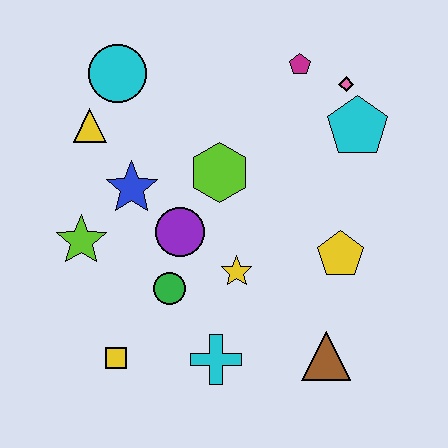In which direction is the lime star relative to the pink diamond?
The lime star is to the left of the pink diamond.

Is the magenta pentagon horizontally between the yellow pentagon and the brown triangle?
No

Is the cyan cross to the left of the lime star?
No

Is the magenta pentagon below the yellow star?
No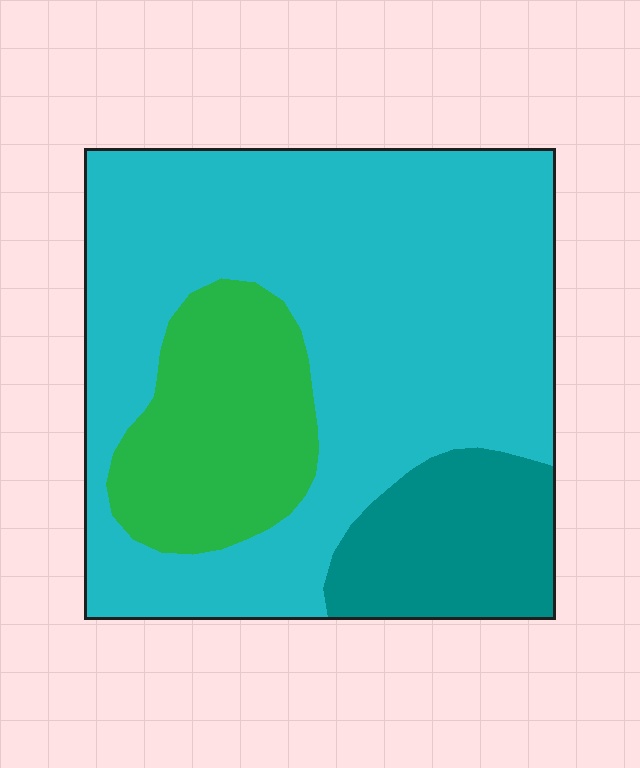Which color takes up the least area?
Teal, at roughly 15%.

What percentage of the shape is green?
Green takes up about one fifth (1/5) of the shape.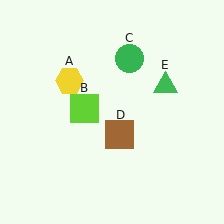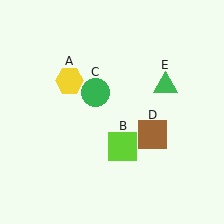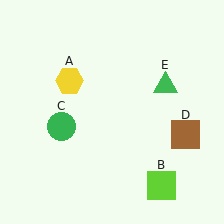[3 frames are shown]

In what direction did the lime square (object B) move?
The lime square (object B) moved down and to the right.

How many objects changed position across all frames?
3 objects changed position: lime square (object B), green circle (object C), brown square (object D).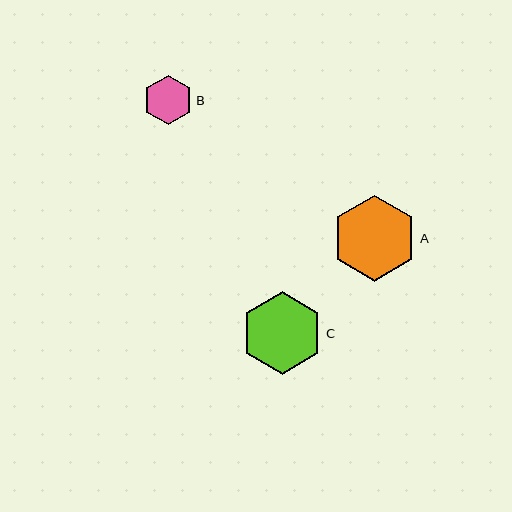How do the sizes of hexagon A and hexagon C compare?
Hexagon A and hexagon C are approximately the same size.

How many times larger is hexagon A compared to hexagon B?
Hexagon A is approximately 1.8 times the size of hexagon B.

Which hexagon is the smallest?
Hexagon B is the smallest with a size of approximately 49 pixels.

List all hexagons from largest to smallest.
From largest to smallest: A, C, B.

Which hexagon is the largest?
Hexagon A is the largest with a size of approximately 86 pixels.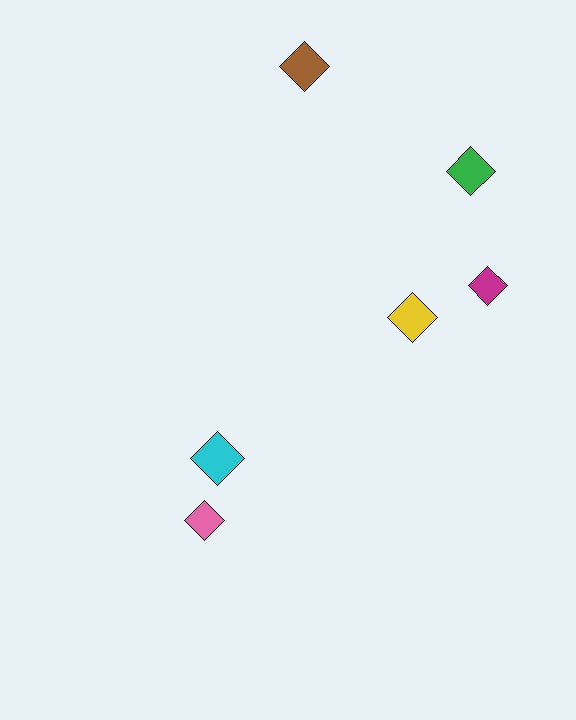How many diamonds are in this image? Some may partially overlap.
There are 6 diamonds.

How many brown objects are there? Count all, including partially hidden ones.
There is 1 brown object.